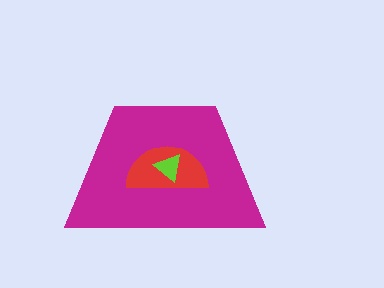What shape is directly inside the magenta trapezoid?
The red semicircle.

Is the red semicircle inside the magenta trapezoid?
Yes.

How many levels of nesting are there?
3.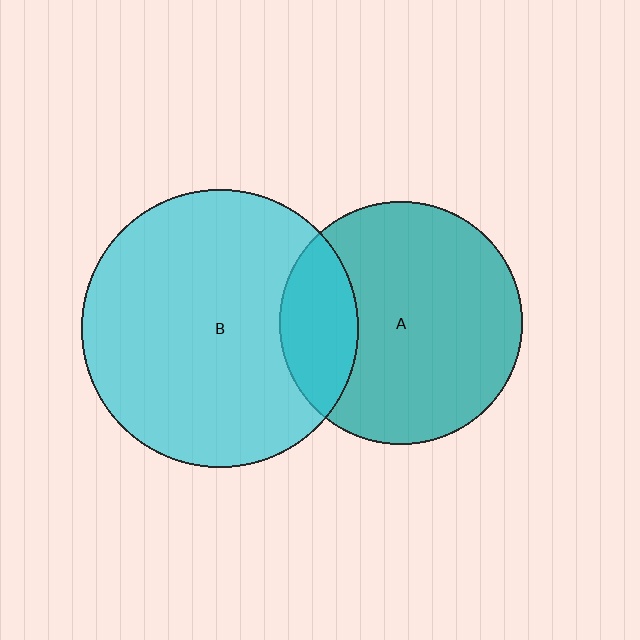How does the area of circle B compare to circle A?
Approximately 1.3 times.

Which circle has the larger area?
Circle B (cyan).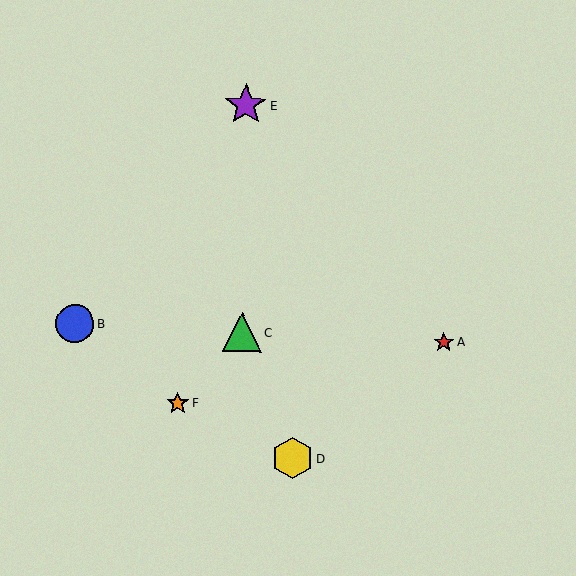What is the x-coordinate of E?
Object E is at x≈246.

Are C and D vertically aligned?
No, C is at x≈242 and D is at x≈292.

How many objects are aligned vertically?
2 objects (C, E) are aligned vertically.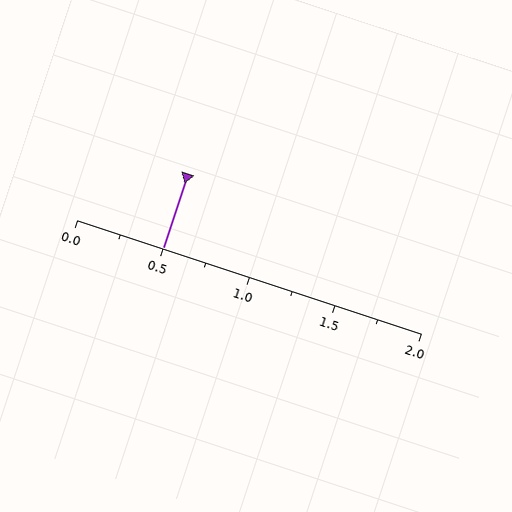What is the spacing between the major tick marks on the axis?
The major ticks are spaced 0.5 apart.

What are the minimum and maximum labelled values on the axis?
The axis runs from 0.0 to 2.0.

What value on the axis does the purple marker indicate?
The marker indicates approximately 0.5.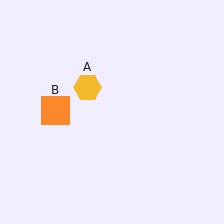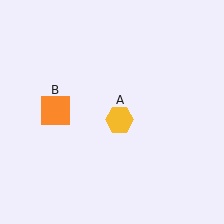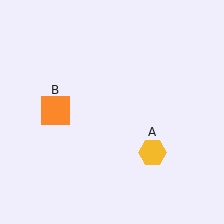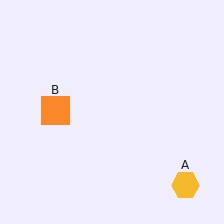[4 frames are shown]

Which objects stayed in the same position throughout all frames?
Orange square (object B) remained stationary.